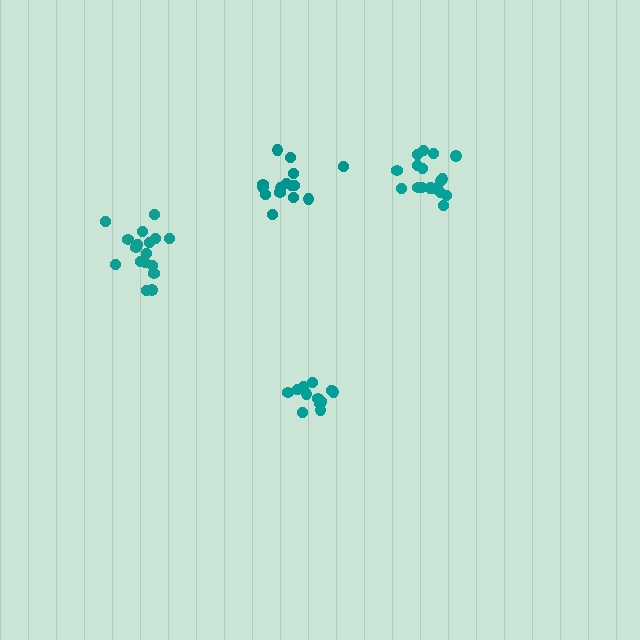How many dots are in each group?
Group 1: 12 dots, Group 2: 17 dots, Group 3: 17 dots, Group 4: 15 dots (61 total).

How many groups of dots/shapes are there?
There are 4 groups.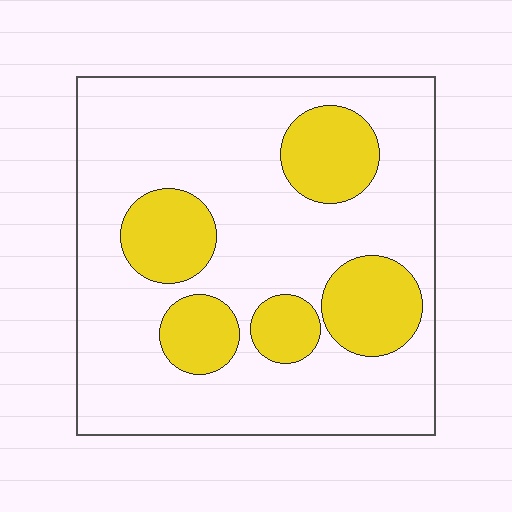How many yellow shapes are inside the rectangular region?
5.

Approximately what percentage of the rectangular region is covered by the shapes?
Approximately 25%.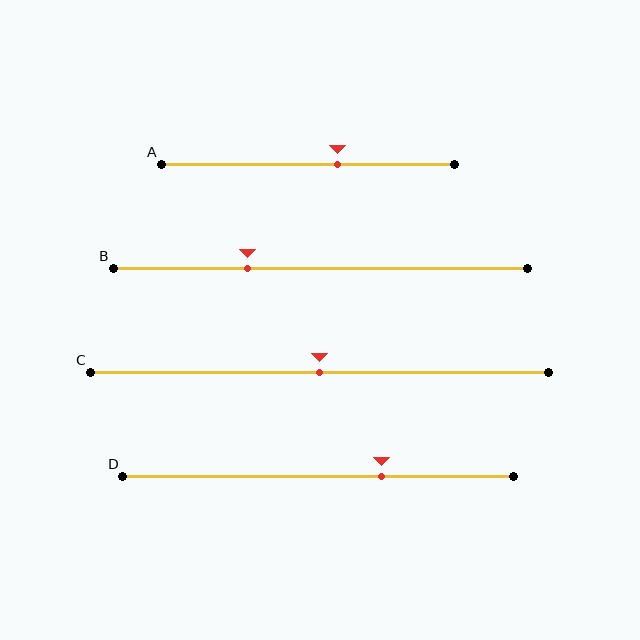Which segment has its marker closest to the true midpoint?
Segment C has its marker closest to the true midpoint.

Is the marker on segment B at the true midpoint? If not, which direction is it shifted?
No, the marker on segment B is shifted to the left by about 18% of the segment length.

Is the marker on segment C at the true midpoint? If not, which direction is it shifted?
Yes, the marker on segment C is at the true midpoint.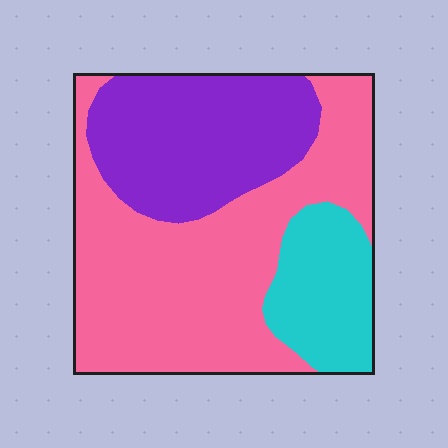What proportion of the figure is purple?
Purple takes up about one third (1/3) of the figure.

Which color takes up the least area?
Cyan, at roughly 15%.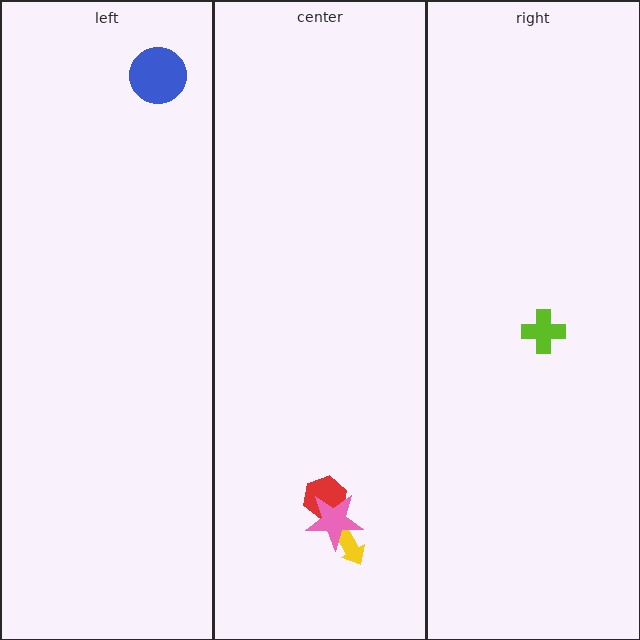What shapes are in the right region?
The lime cross.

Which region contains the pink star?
The center region.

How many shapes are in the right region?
1.